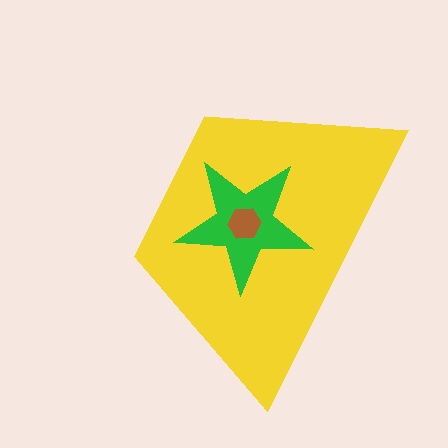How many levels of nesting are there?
3.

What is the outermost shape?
The yellow trapezoid.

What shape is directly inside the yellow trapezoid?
The green star.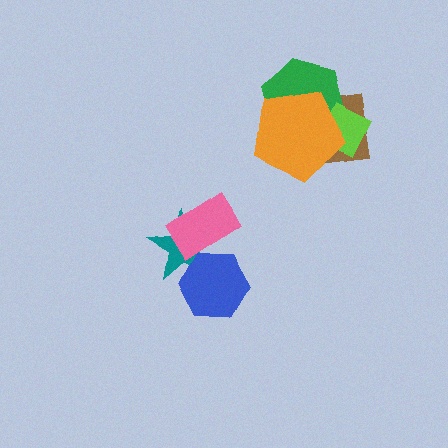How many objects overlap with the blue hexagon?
2 objects overlap with the blue hexagon.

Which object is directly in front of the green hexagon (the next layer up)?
The lime diamond is directly in front of the green hexagon.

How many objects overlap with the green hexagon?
3 objects overlap with the green hexagon.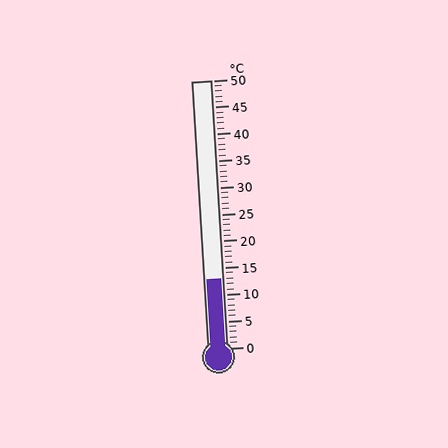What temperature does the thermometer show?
The thermometer shows approximately 13°C.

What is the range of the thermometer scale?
The thermometer scale ranges from 0°C to 50°C.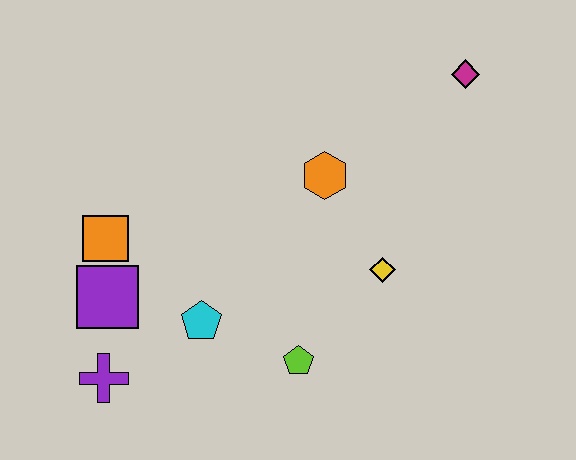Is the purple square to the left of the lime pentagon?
Yes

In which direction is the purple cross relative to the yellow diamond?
The purple cross is to the left of the yellow diamond.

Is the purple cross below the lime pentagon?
Yes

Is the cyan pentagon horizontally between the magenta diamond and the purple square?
Yes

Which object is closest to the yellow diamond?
The orange hexagon is closest to the yellow diamond.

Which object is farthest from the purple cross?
The magenta diamond is farthest from the purple cross.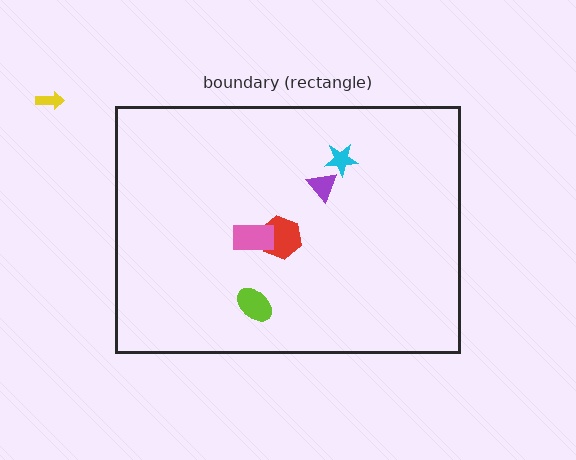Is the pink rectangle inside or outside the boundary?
Inside.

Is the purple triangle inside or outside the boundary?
Inside.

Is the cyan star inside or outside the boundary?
Inside.